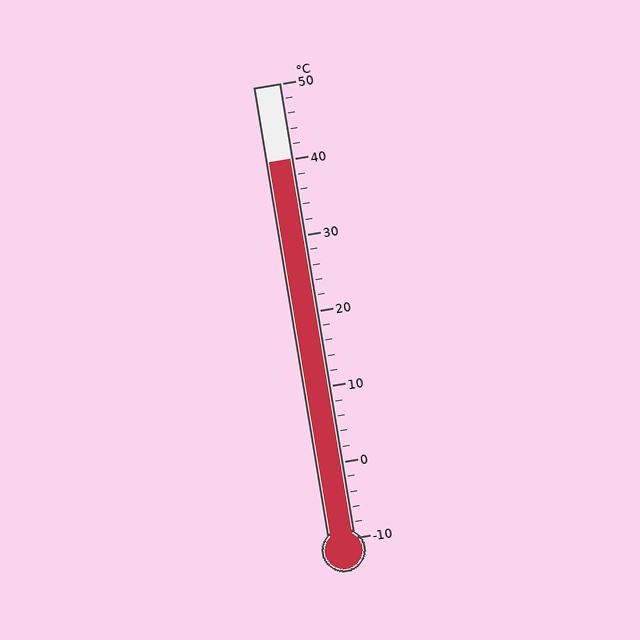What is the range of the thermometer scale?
The thermometer scale ranges from -10°C to 50°C.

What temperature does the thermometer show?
The thermometer shows approximately 40°C.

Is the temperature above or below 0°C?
The temperature is above 0°C.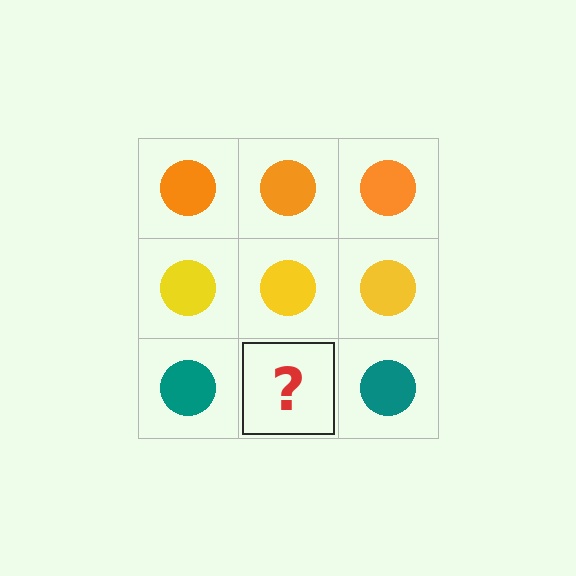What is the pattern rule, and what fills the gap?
The rule is that each row has a consistent color. The gap should be filled with a teal circle.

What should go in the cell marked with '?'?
The missing cell should contain a teal circle.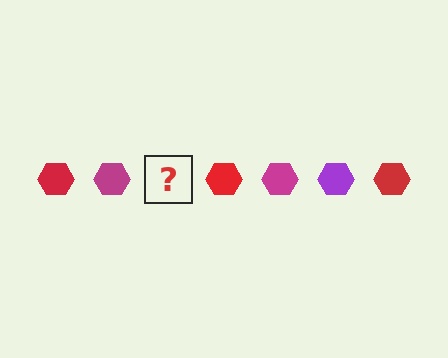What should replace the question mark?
The question mark should be replaced with a purple hexagon.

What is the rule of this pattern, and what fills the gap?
The rule is that the pattern cycles through red, magenta, purple hexagons. The gap should be filled with a purple hexagon.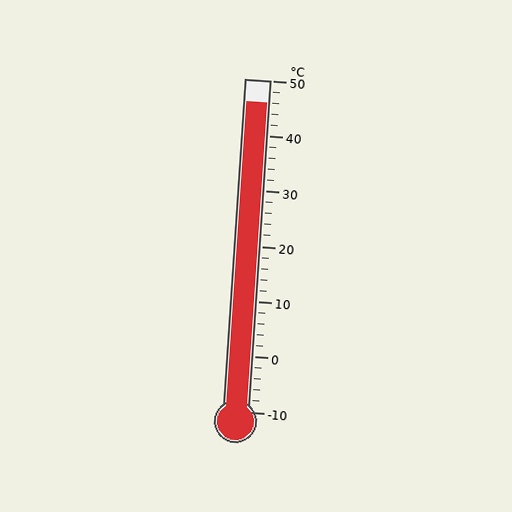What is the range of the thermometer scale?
The thermometer scale ranges from -10°C to 50°C.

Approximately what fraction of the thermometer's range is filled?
The thermometer is filled to approximately 95% of its range.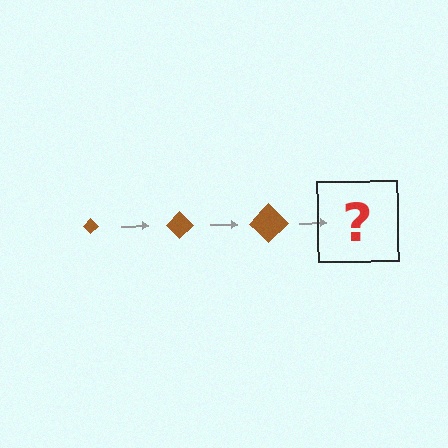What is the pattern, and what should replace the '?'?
The pattern is that the diamond gets progressively larger each step. The '?' should be a brown diamond, larger than the previous one.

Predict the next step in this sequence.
The next step is a brown diamond, larger than the previous one.